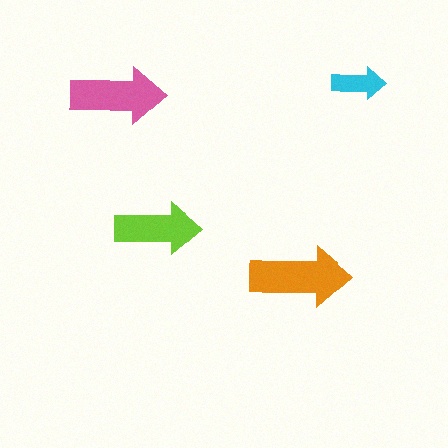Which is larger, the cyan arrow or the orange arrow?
The orange one.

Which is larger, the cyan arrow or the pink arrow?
The pink one.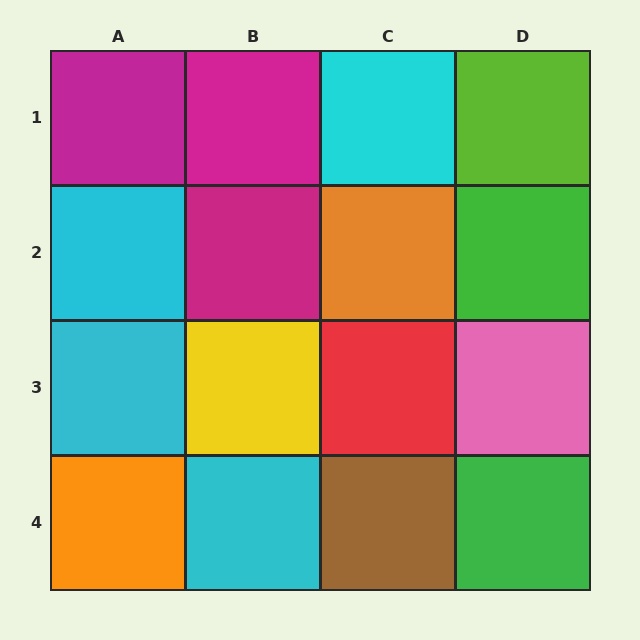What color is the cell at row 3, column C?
Red.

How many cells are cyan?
4 cells are cyan.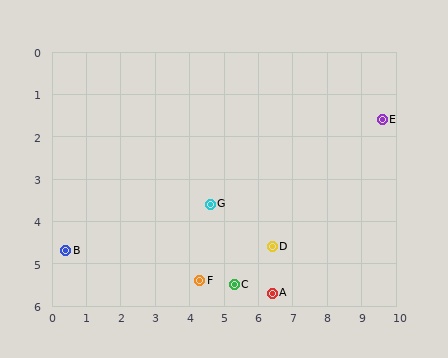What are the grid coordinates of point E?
Point E is at approximately (9.6, 1.6).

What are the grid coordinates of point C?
Point C is at approximately (5.3, 5.5).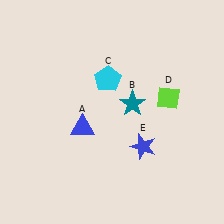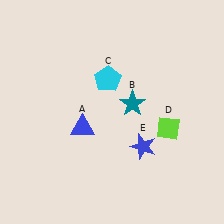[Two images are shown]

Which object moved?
The lime diamond (D) moved down.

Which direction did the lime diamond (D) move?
The lime diamond (D) moved down.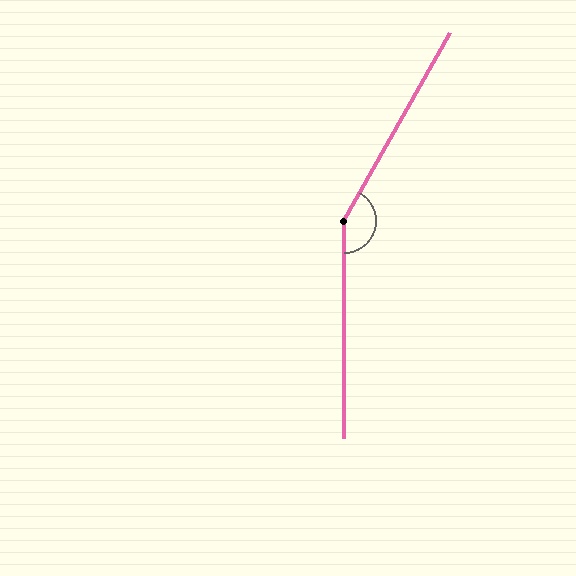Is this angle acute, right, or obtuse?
It is obtuse.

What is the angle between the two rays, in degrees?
Approximately 151 degrees.